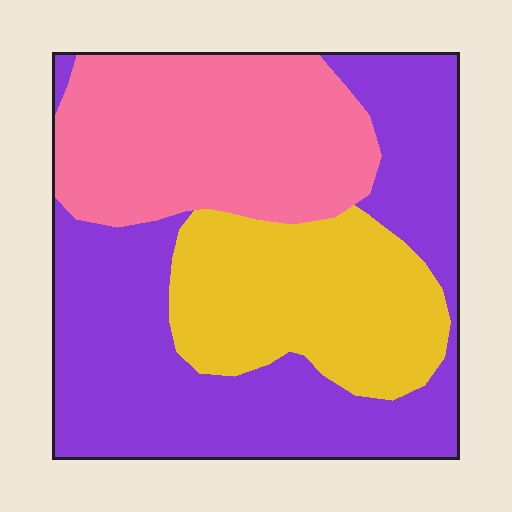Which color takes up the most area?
Purple, at roughly 45%.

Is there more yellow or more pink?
Pink.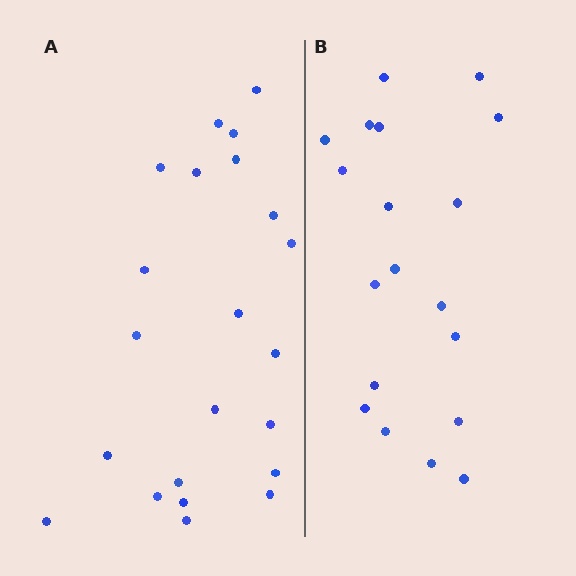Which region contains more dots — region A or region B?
Region A (the left region) has more dots.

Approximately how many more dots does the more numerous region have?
Region A has just a few more — roughly 2 or 3 more dots than region B.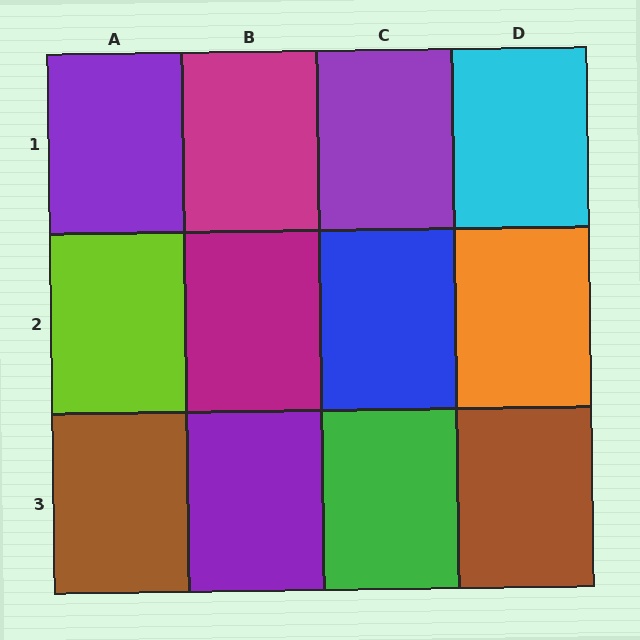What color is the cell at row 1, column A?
Purple.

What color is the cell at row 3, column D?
Brown.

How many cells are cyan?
1 cell is cyan.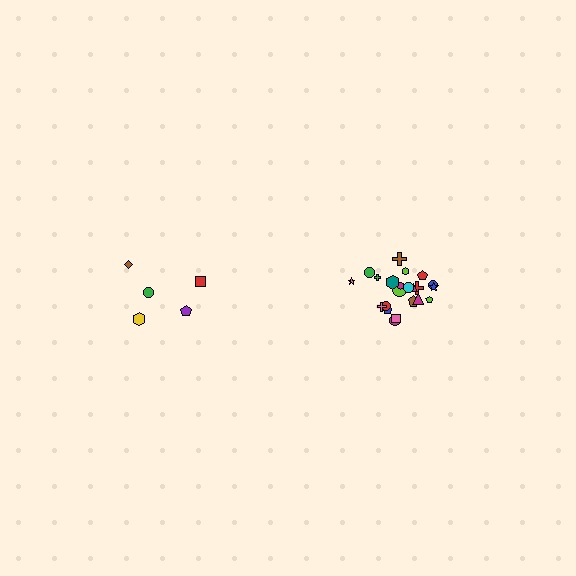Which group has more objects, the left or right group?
The right group.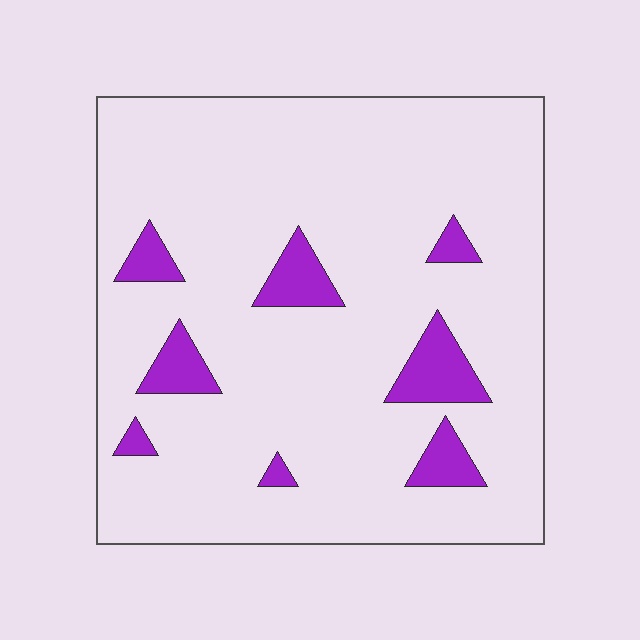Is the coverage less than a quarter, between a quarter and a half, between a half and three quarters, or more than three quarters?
Less than a quarter.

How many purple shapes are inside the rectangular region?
8.